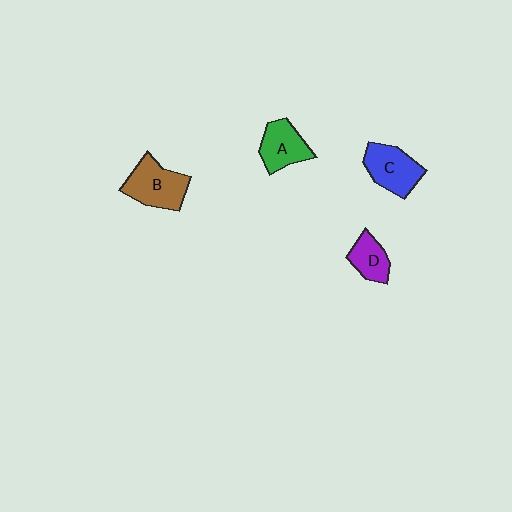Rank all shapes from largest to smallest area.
From largest to smallest: B (brown), C (blue), A (green), D (purple).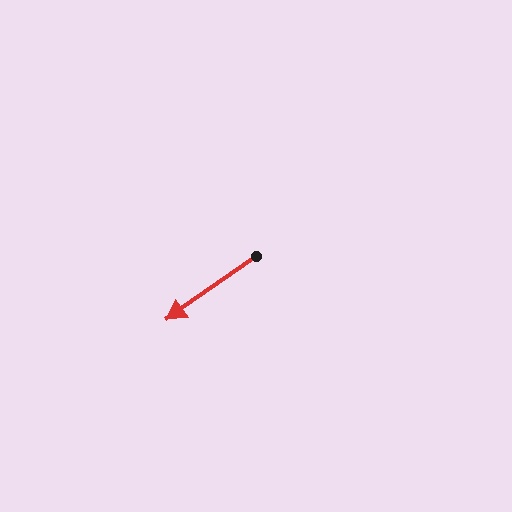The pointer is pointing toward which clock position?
Roughly 8 o'clock.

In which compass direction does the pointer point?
Southwest.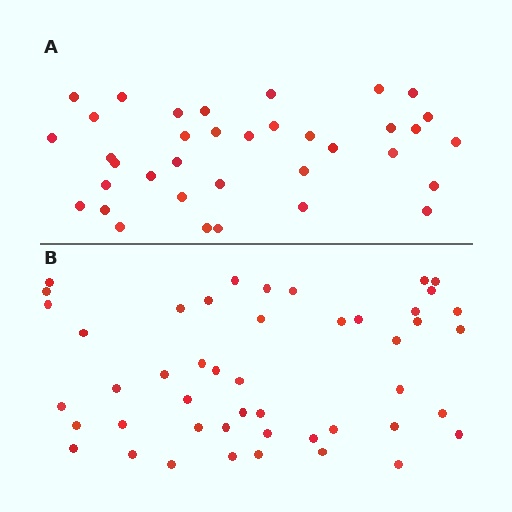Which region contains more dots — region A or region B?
Region B (the bottom region) has more dots.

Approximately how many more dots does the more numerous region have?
Region B has roughly 12 or so more dots than region A.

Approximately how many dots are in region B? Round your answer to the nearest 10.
About 50 dots. (The exact count is 47, which rounds to 50.)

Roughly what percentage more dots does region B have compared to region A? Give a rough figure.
About 30% more.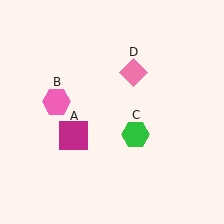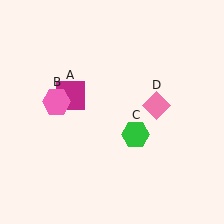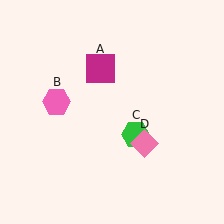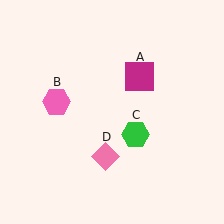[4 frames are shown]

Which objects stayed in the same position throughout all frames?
Pink hexagon (object B) and green hexagon (object C) remained stationary.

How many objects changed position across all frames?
2 objects changed position: magenta square (object A), pink diamond (object D).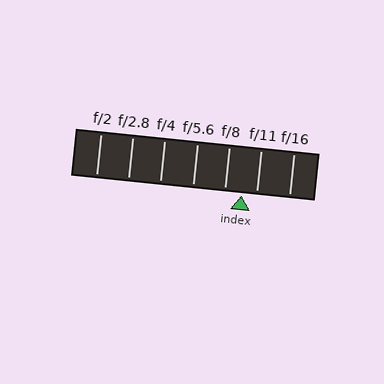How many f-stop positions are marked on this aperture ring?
There are 7 f-stop positions marked.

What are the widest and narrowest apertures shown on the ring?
The widest aperture shown is f/2 and the narrowest is f/16.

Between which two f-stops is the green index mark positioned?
The index mark is between f/8 and f/11.